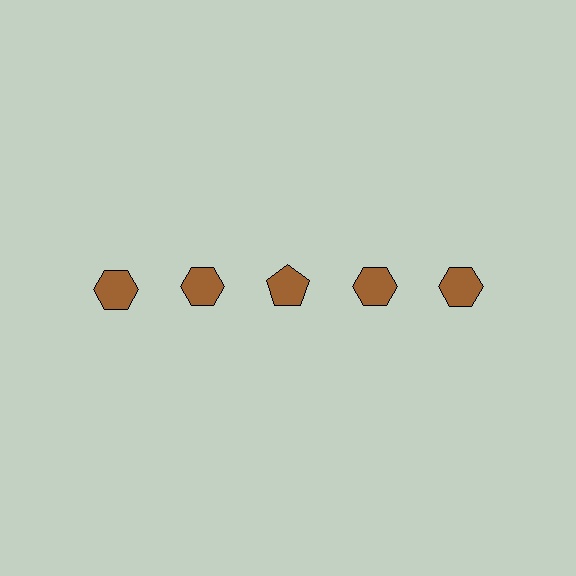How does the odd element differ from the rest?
It has a different shape: pentagon instead of hexagon.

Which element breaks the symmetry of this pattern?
The brown pentagon in the top row, center column breaks the symmetry. All other shapes are brown hexagons.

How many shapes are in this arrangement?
There are 5 shapes arranged in a grid pattern.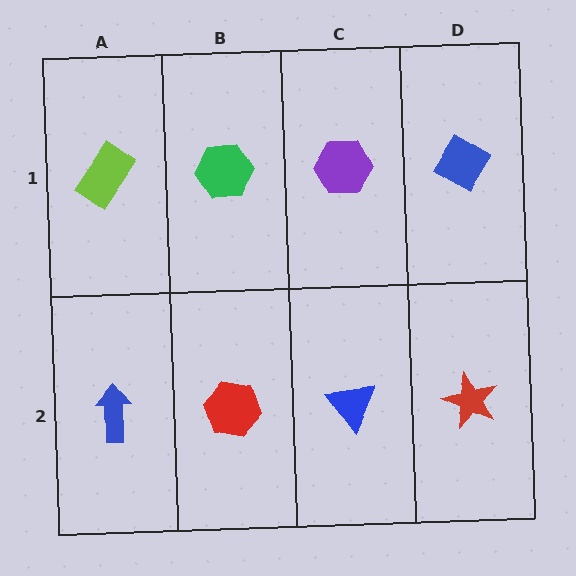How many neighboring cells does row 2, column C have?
3.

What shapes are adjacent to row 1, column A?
A blue arrow (row 2, column A), a green hexagon (row 1, column B).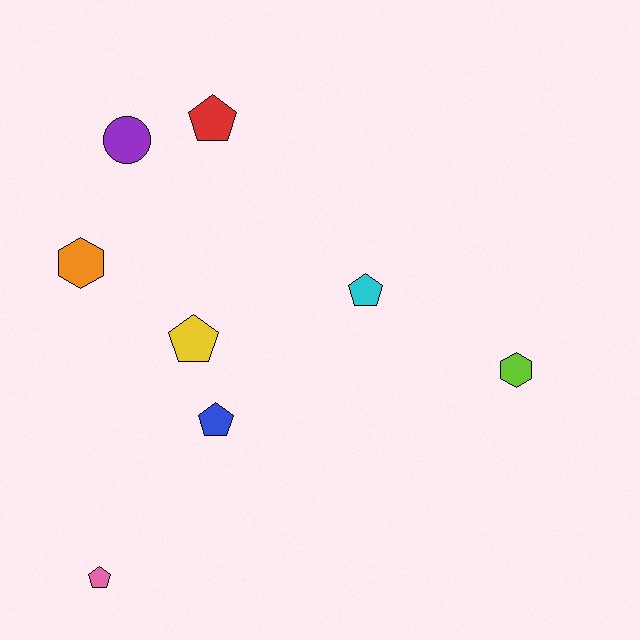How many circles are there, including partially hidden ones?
There is 1 circle.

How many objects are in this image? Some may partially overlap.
There are 8 objects.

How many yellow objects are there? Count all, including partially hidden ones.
There is 1 yellow object.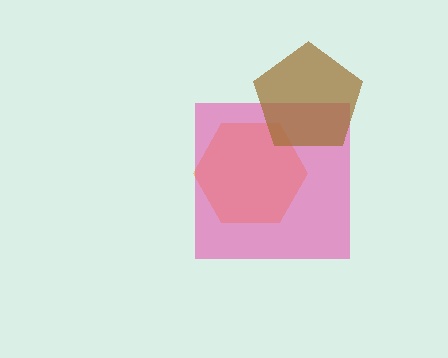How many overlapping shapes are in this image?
There are 3 overlapping shapes in the image.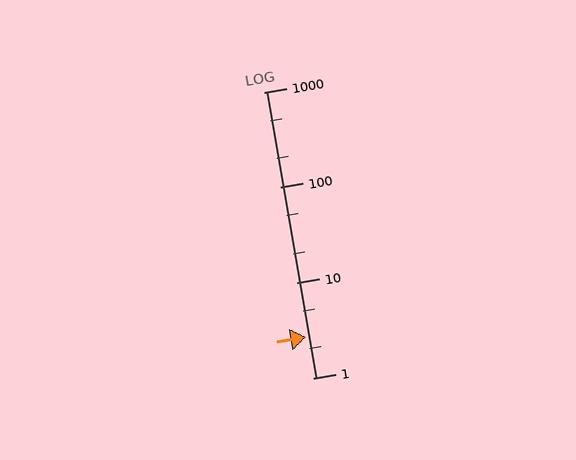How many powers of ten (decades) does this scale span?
The scale spans 3 decades, from 1 to 1000.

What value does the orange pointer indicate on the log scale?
The pointer indicates approximately 2.7.